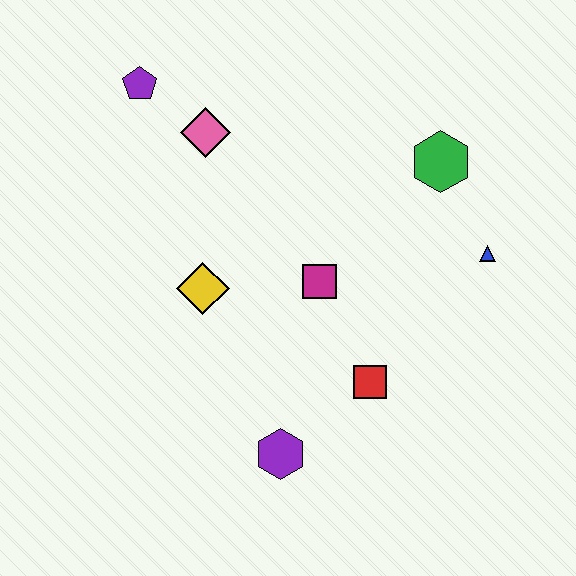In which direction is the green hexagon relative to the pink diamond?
The green hexagon is to the right of the pink diamond.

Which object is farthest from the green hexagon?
The purple hexagon is farthest from the green hexagon.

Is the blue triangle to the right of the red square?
Yes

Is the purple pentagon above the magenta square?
Yes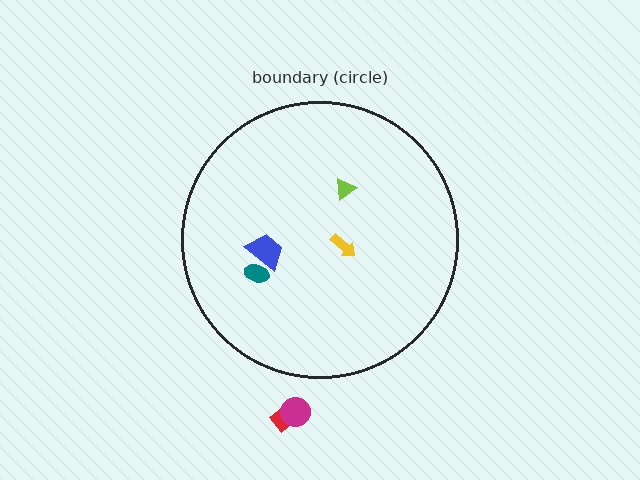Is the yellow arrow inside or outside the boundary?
Inside.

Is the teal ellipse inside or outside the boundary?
Inside.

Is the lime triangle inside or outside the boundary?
Inside.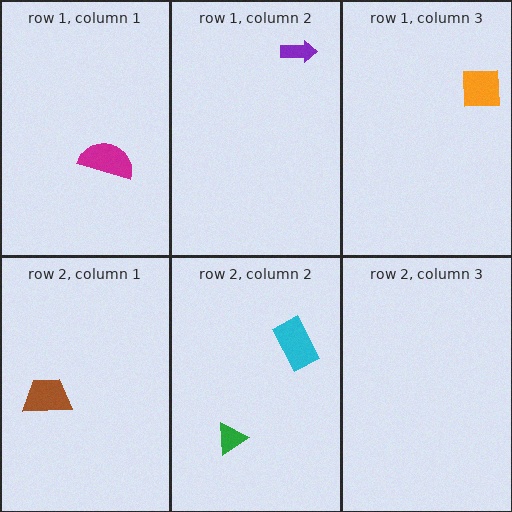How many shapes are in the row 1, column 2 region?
1.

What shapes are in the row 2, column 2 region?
The green triangle, the cyan rectangle.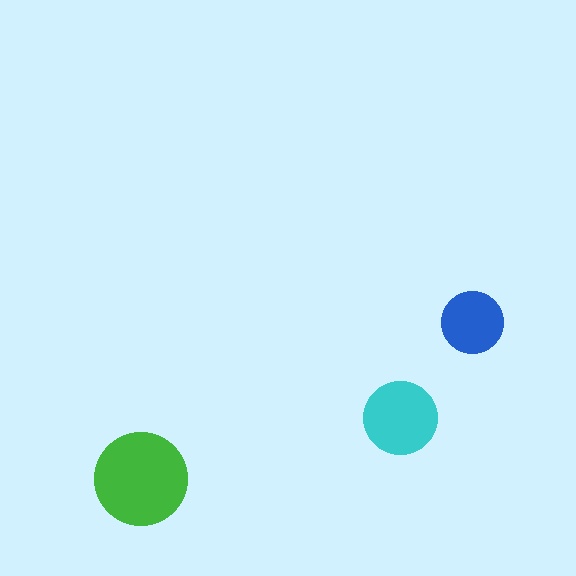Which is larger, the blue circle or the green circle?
The green one.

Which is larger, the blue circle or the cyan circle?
The cyan one.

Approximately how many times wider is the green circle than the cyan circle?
About 1.5 times wider.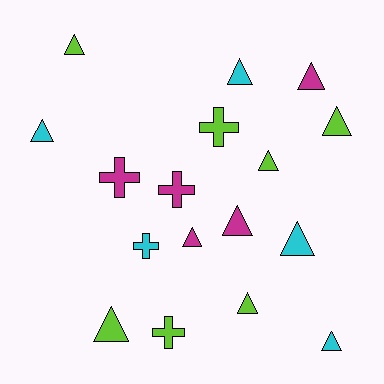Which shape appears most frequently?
Triangle, with 12 objects.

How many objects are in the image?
There are 17 objects.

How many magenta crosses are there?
There are 2 magenta crosses.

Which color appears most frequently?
Lime, with 7 objects.